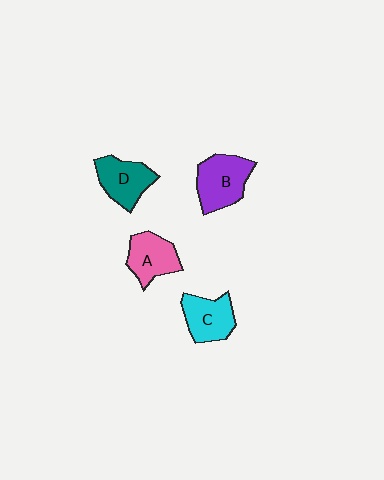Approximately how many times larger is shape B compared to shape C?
Approximately 1.2 times.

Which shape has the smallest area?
Shape A (pink).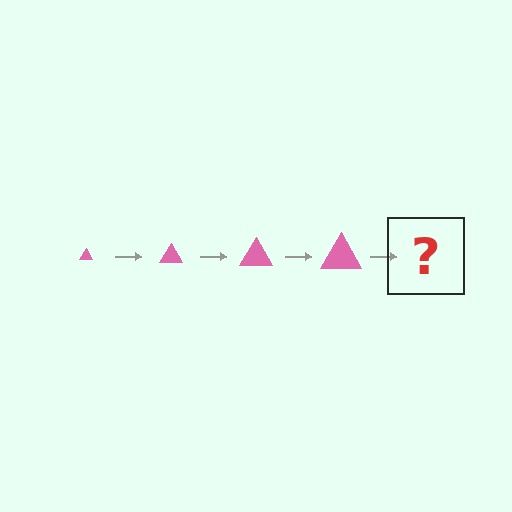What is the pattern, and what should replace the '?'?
The pattern is that the triangle gets progressively larger each step. The '?' should be a pink triangle, larger than the previous one.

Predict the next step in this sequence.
The next step is a pink triangle, larger than the previous one.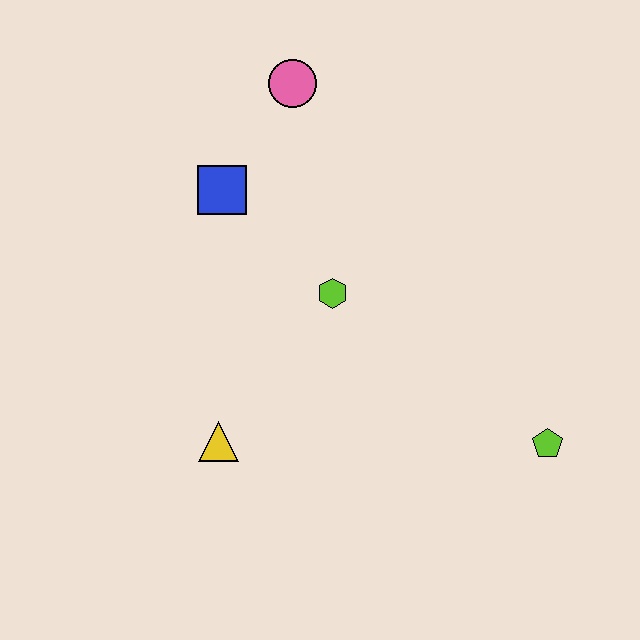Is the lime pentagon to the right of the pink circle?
Yes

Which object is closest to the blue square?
The pink circle is closest to the blue square.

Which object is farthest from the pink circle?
The lime pentagon is farthest from the pink circle.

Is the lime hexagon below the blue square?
Yes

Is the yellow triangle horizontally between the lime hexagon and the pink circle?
No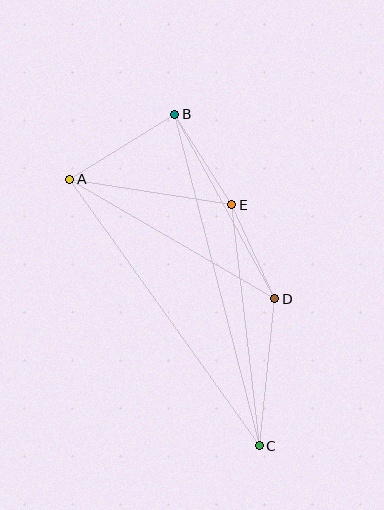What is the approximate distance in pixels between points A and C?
The distance between A and C is approximately 327 pixels.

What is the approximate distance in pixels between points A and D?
The distance between A and D is approximately 237 pixels.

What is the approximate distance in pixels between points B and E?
The distance between B and E is approximately 107 pixels.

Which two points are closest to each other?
Points D and E are closest to each other.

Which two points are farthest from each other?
Points B and C are farthest from each other.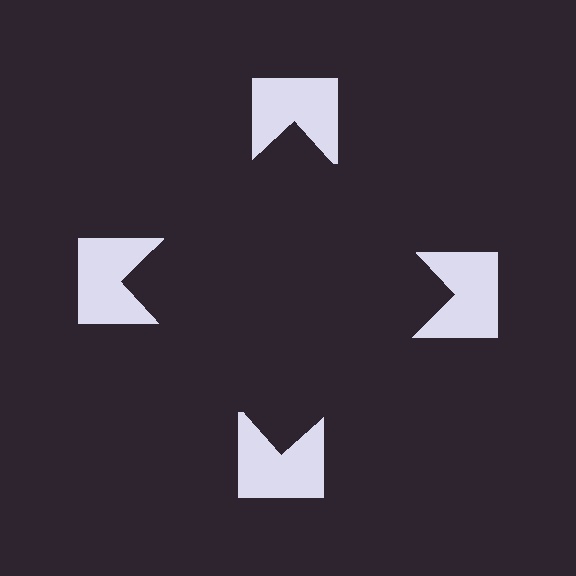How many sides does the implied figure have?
4 sides.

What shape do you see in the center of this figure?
An illusory square — its edges are inferred from the aligned wedge cuts in the notched squares, not physically drawn.